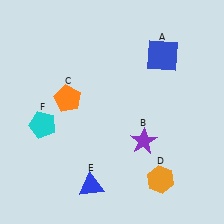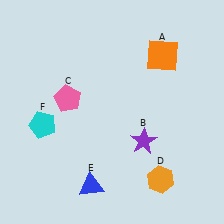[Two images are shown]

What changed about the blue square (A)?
In Image 1, A is blue. In Image 2, it changed to orange.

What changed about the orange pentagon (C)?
In Image 1, C is orange. In Image 2, it changed to pink.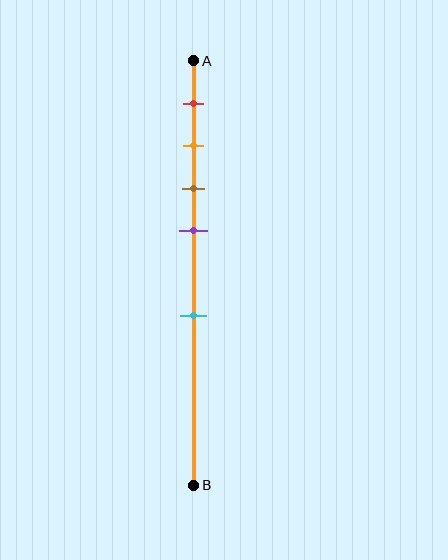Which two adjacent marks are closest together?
The orange and brown marks are the closest adjacent pair.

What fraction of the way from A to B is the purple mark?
The purple mark is approximately 40% (0.4) of the way from A to B.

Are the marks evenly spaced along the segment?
No, the marks are not evenly spaced.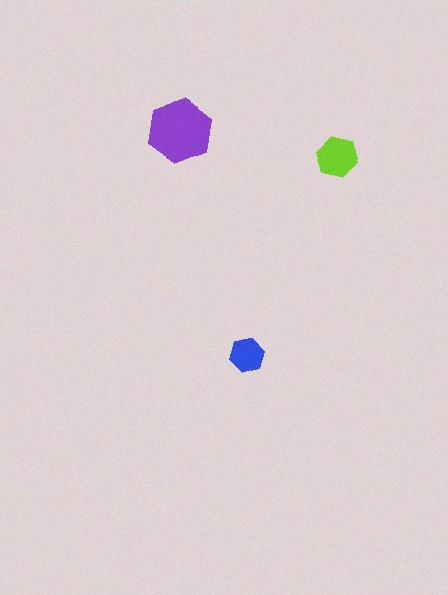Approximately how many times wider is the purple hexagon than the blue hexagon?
About 2 times wider.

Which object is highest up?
The purple hexagon is topmost.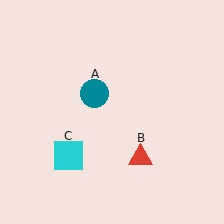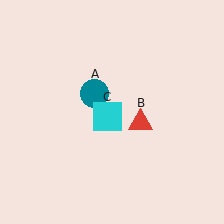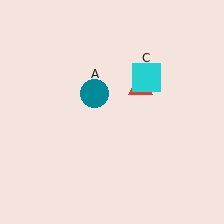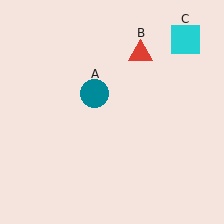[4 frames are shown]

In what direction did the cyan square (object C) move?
The cyan square (object C) moved up and to the right.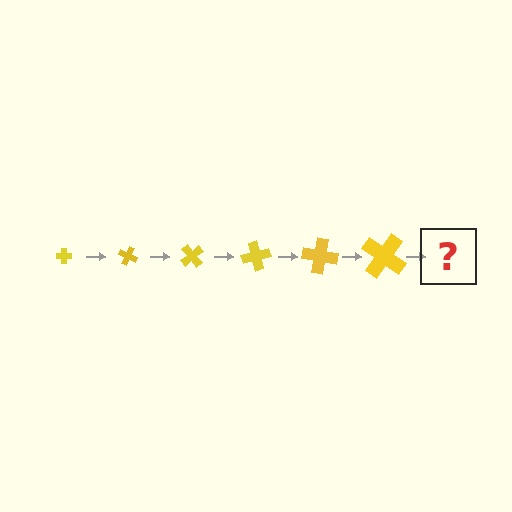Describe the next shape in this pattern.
It should be a cross, larger than the previous one and rotated 150 degrees from the start.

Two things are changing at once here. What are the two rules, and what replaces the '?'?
The two rules are that the cross grows larger each step and it rotates 25 degrees each step. The '?' should be a cross, larger than the previous one and rotated 150 degrees from the start.